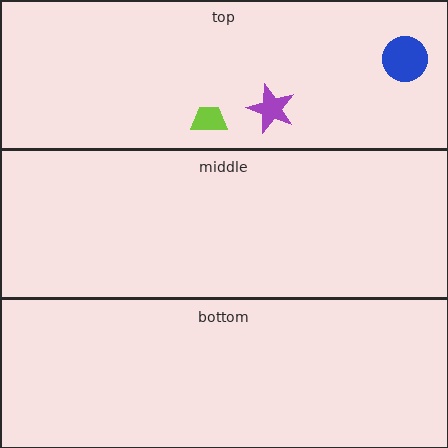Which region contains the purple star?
The top region.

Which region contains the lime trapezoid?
The top region.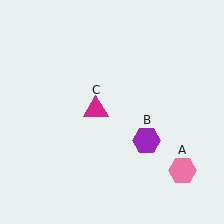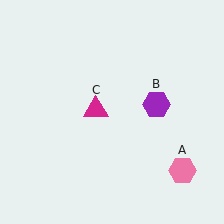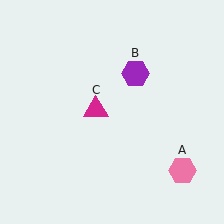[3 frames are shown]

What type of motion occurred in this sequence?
The purple hexagon (object B) rotated counterclockwise around the center of the scene.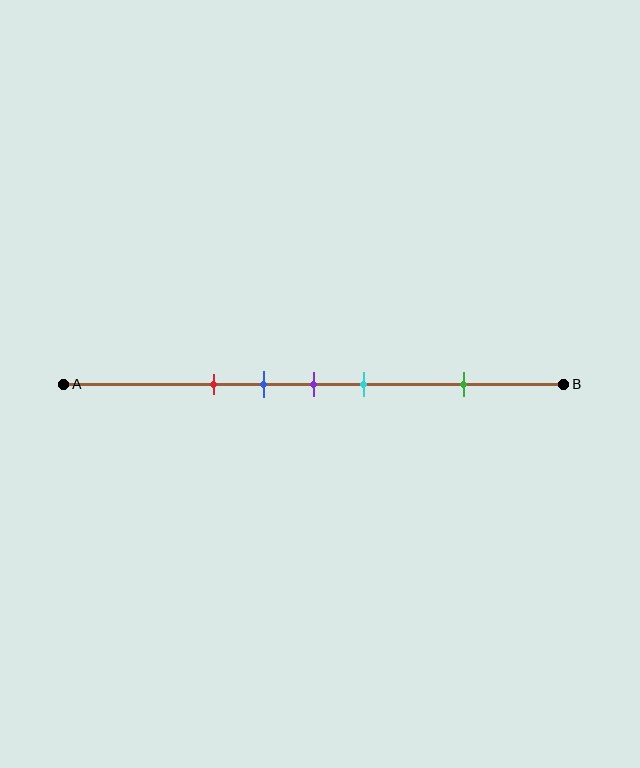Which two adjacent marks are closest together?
The blue and purple marks are the closest adjacent pair.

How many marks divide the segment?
There are 5 marks dividing the segment.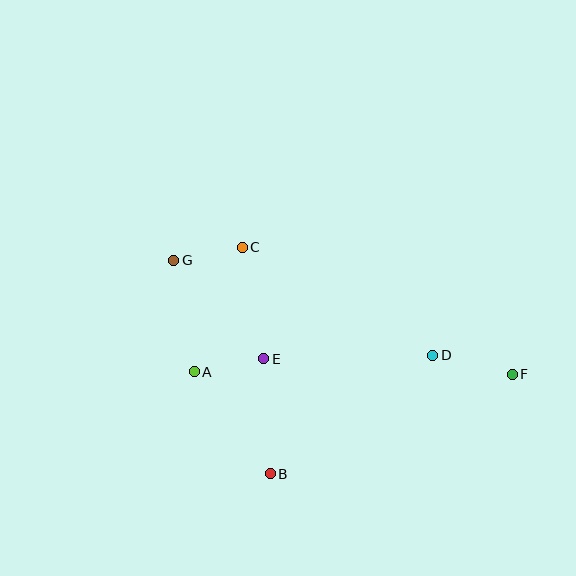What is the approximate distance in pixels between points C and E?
The distance between C and E is approximately 114 pixels.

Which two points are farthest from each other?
Points F and G are farthest from each other.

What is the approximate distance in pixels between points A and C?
The distance between A and C is approximately 133 pixels.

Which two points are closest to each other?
Points C and G are closest to each other.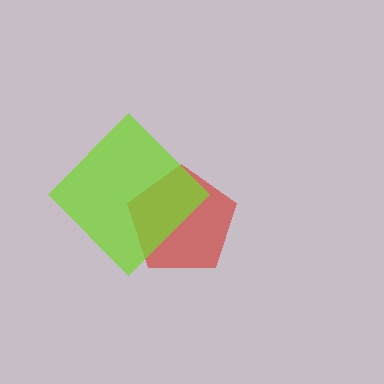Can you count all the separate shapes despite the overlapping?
Yes, there are 2 separate shapes.